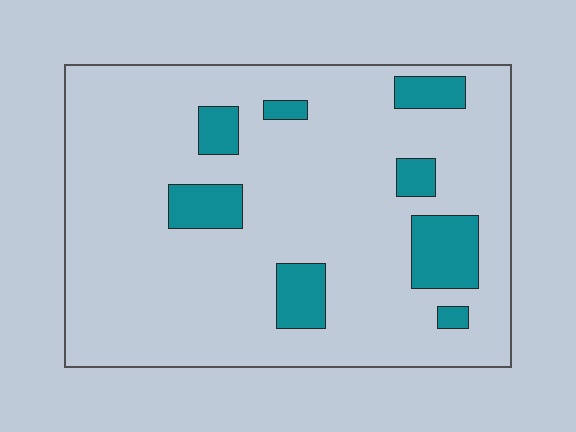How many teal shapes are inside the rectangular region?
8.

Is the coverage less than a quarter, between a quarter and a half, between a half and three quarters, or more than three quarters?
Less than a quarter.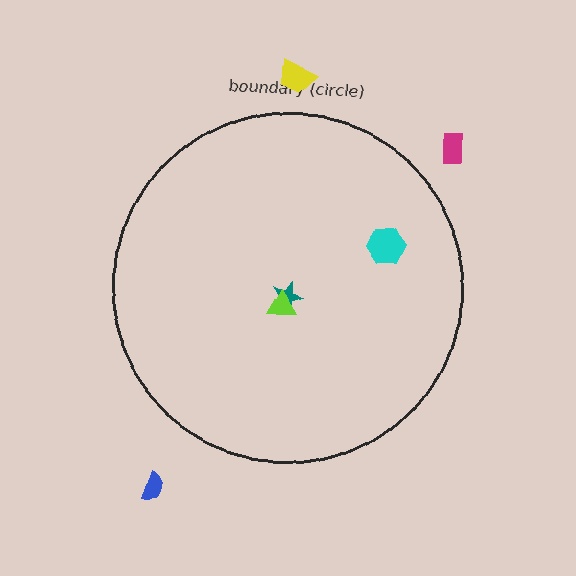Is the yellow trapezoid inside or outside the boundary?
Outside.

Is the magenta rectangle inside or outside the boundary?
Outside.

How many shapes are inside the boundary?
3 inside, 3 outside.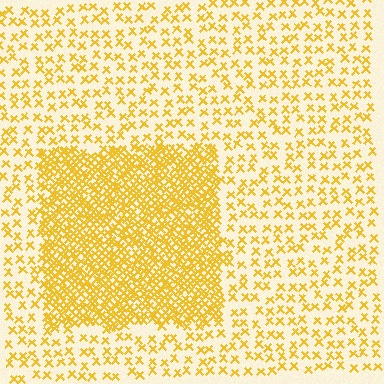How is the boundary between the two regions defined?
The boundary is defined by a change in element density (approximately 3.0x ratio). All elements are the same color, size, and shape.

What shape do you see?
I see a rectangle.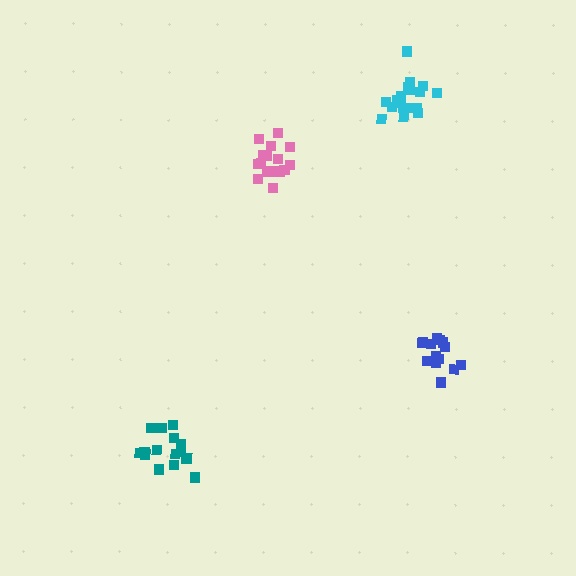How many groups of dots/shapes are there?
There are 4 groups.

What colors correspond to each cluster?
The clusters are colored: teal, pink, blue, cyan.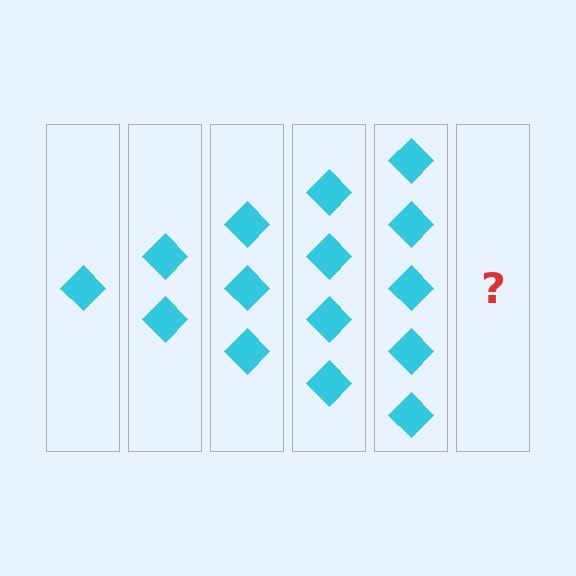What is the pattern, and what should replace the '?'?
The pattern is that each step adds one more diamond. The '?' should be 6 diamonds.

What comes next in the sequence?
The next element should be 6 diamonds.